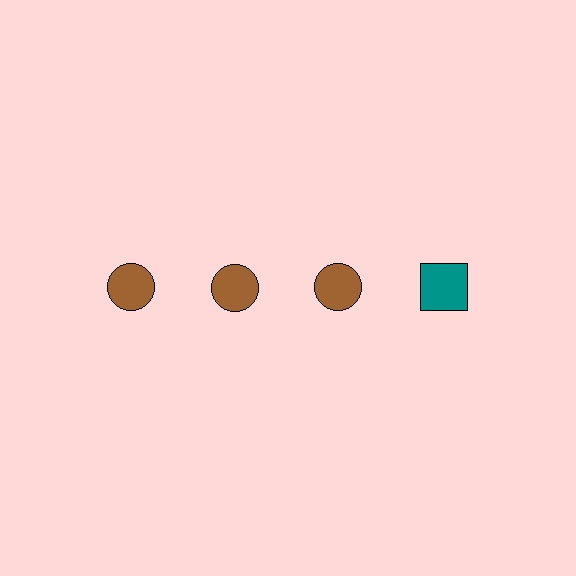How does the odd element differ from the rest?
It differs in both color (teal instead of brown) and shape (square instead of circle).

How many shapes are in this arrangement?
There are 4 shapes arranged in a grid pattern.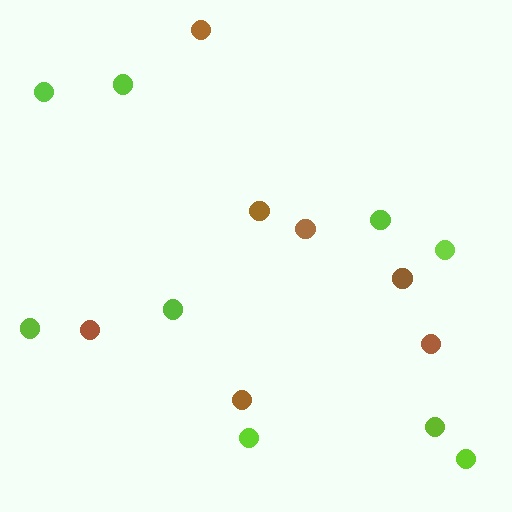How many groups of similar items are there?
There are 2 groups: one group of lime circles (9) and one group of brown circles (7).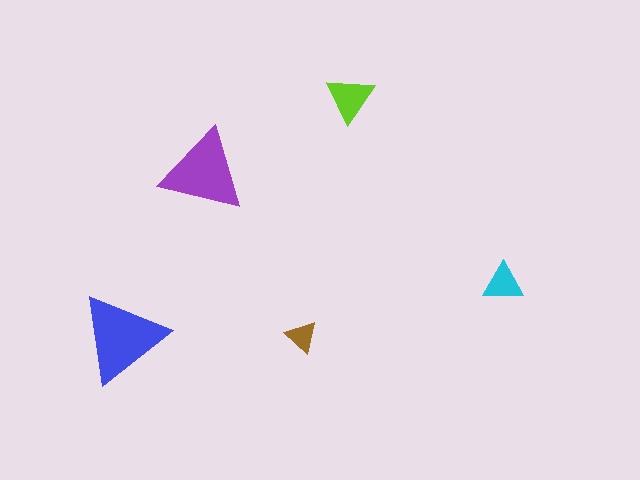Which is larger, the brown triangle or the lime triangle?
The lime one.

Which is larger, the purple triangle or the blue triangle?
The blue one.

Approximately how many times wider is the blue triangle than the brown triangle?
About 3 times wider.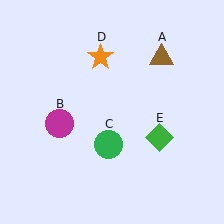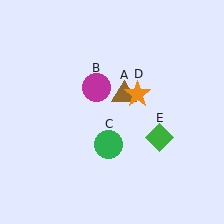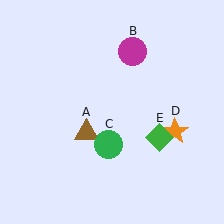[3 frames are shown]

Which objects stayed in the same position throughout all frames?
Green circle (object C) and green diamond (object E) remained stationary.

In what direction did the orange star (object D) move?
The orange star (object D) moved down and to the right.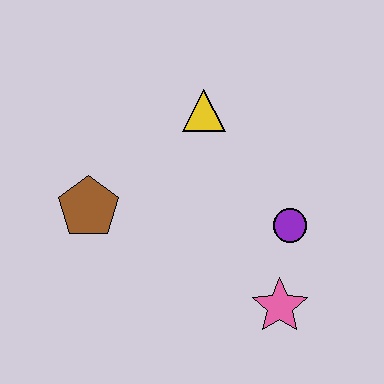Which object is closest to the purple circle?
The pink star is closest to the purple circle.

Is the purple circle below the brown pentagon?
Yes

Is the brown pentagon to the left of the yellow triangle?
Yes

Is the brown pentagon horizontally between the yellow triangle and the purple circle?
No